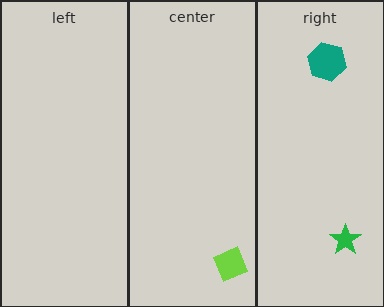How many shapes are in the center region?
1.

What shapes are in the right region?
The green star, the teal hexagon.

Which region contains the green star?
The right region.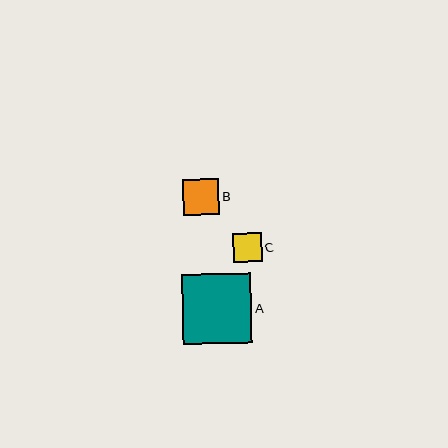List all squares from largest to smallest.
From largest to smallest: A, B, C.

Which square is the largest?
Square A is the largest with a size of approximately 70 pixels.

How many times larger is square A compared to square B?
Square A is approximately 1.9 times the size of square B.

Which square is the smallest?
Square C is the smallest with a size of approximately 29 pixels.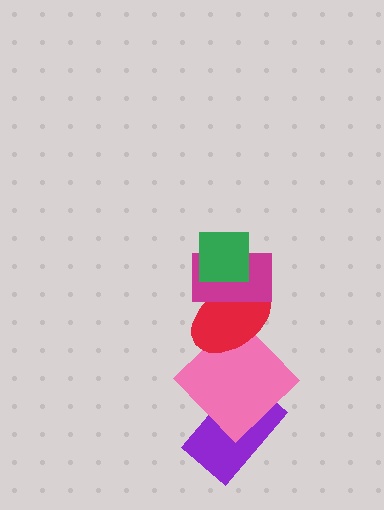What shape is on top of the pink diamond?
The red ellipse is on top of the pink diamond.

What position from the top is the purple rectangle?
The purple rectangle is 5th from the top.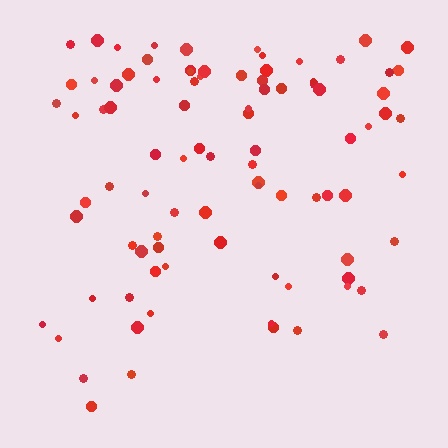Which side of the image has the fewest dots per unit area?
The bottom.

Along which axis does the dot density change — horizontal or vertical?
Vertical.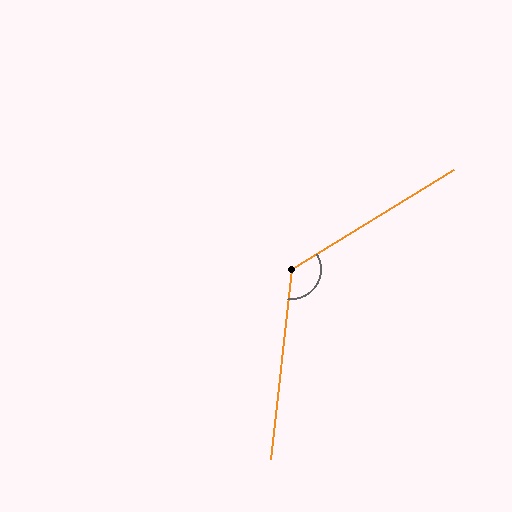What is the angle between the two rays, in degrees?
Approximately 128 degrees.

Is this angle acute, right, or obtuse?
It is obtuse.